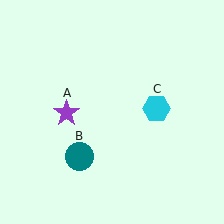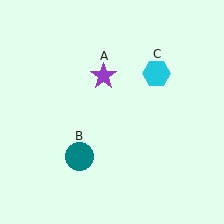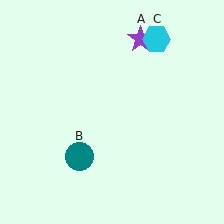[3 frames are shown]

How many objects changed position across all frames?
2 objects changed position: purple star (object A), cyan hexagon (object C).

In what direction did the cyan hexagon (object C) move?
The cyan hexagon (object C) moved up.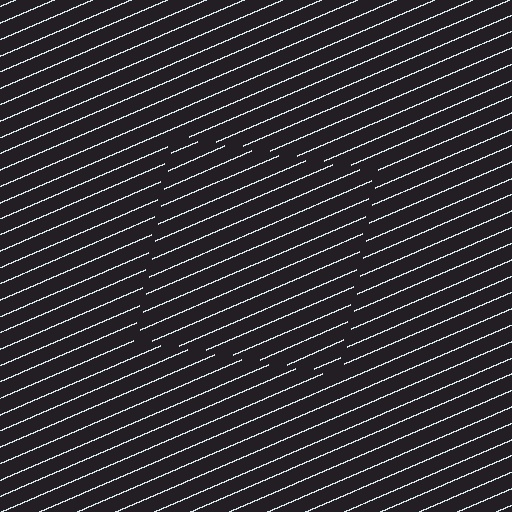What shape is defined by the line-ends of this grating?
An illusory square. The interior of the shape contains the same grating, shifted by half a period — the contour is defined by the phase discontinuity where line-ends from the inner and outer gratings abut.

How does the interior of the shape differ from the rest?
The interior of the shape contains the same grating, shifted by half a period — the contour is defined by the phase discontinuity where line-ends from the inner and outer gratings abut.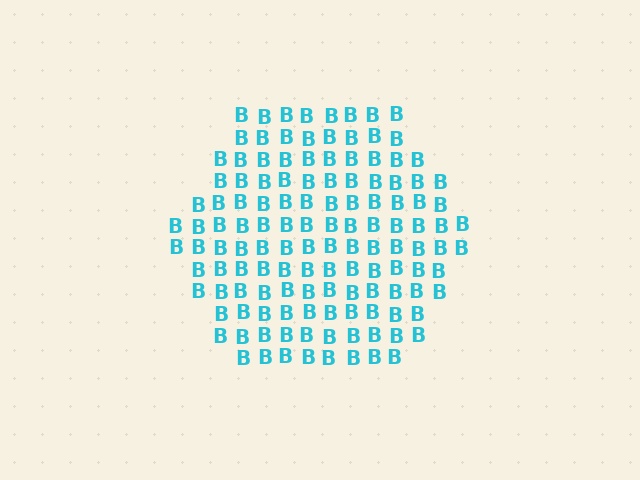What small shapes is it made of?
It is made of small letter B's.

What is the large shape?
The large shape is a hexagon.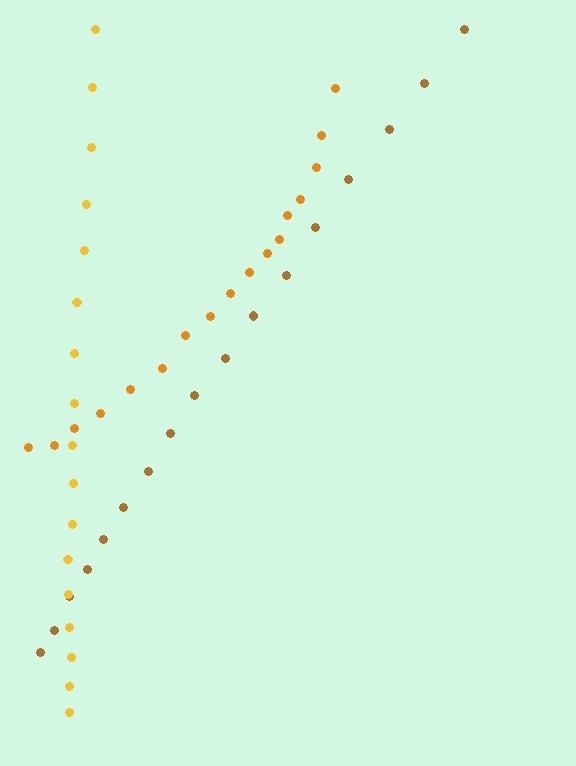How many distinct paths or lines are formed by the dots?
There are 3 distinct paths.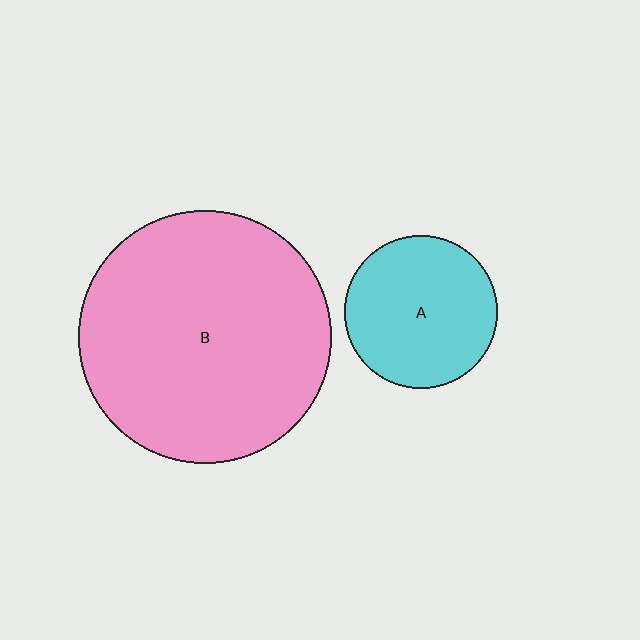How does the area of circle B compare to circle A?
Approximately 2.7 times.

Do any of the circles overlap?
No, none of the circles overlap.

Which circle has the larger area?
Circle B (pink).